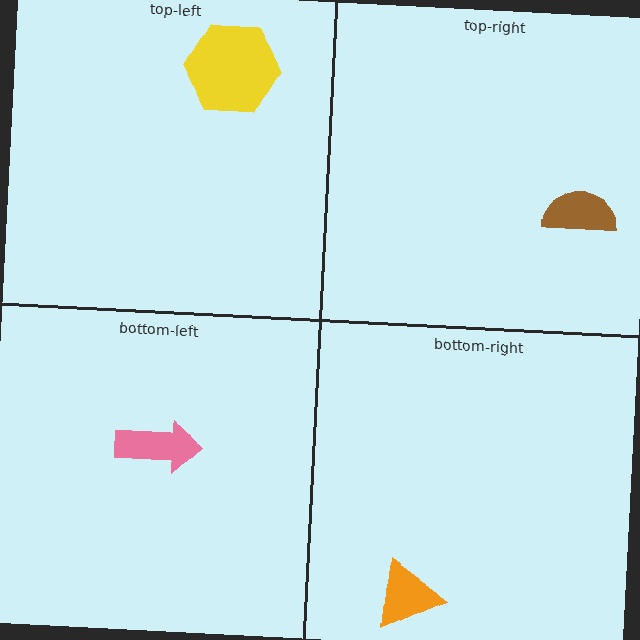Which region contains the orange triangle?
The bottom-right region.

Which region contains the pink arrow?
The bottom-left region.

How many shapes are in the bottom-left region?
1.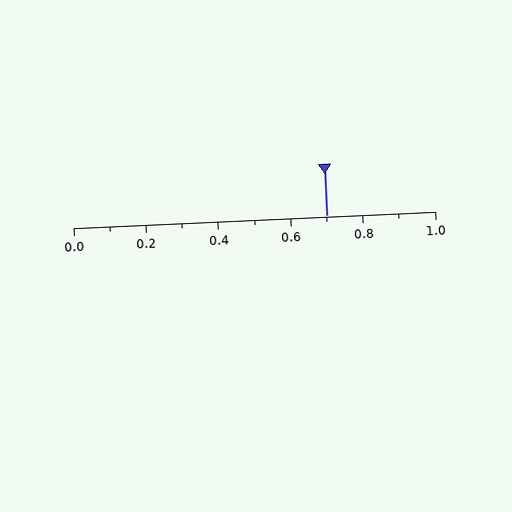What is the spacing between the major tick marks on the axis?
The major ticks are spaced 0.2 apart.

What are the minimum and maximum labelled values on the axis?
The axis runs from 0.0 to 1.0.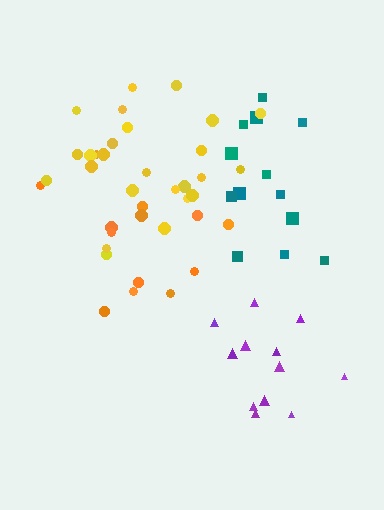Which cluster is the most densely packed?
Yellow.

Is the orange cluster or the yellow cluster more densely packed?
Yellow.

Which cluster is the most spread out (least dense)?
Orange.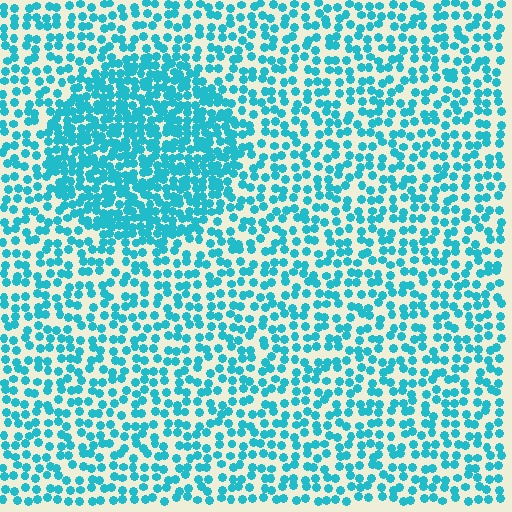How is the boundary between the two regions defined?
The boundary is defined by a change in element density (approximately 2.0x ratio). All elements are the same color, size, and shape.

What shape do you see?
I see a circle.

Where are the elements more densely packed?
The elements are more densely packed inside the circle boundary.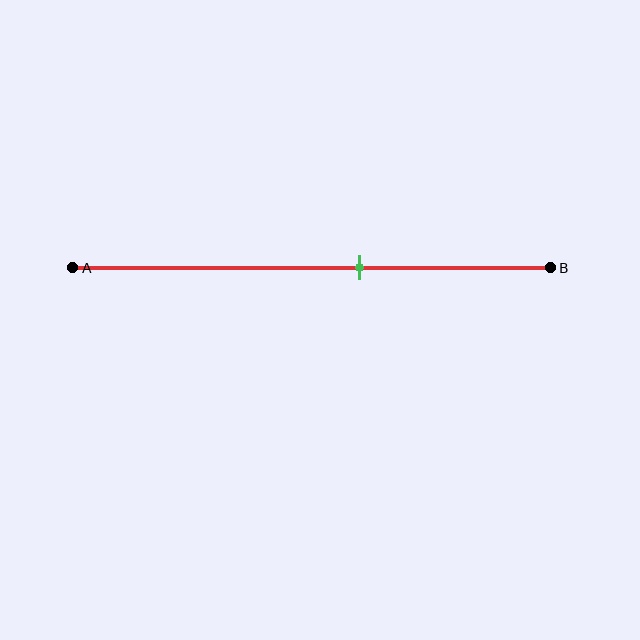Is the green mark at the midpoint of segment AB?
No, the mark is at about 60% from A, not at the 50% midpoint.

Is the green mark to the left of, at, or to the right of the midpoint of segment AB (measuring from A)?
The green mark is to the right of the midpoint of segment AB.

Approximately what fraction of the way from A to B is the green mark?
The green mark is approximately 60% of the way from A to B.